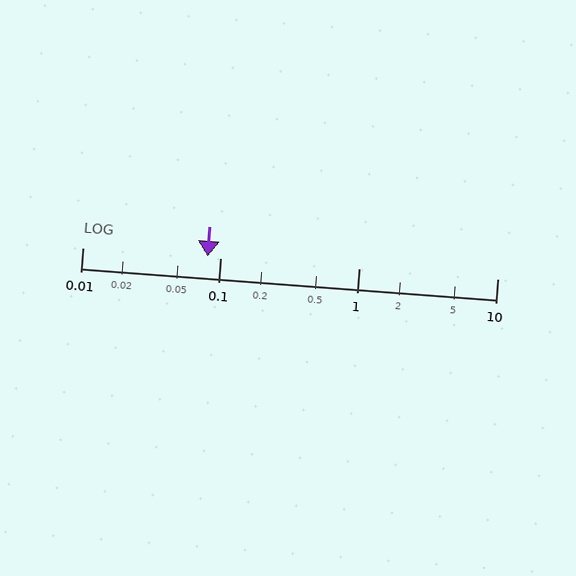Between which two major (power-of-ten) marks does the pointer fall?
The pointer is between 0.01 and 0.1.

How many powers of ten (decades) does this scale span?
The scale spans 3 decades, from 0.01 to 10.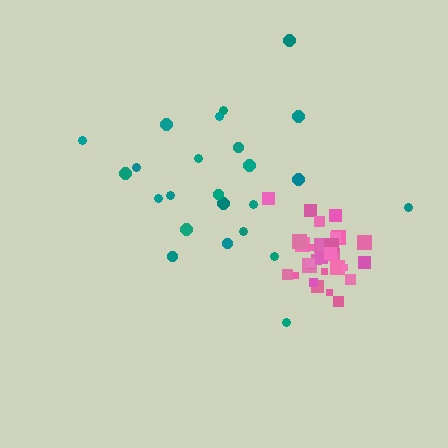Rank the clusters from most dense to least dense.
pink, teal.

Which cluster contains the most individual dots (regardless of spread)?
Pink (31).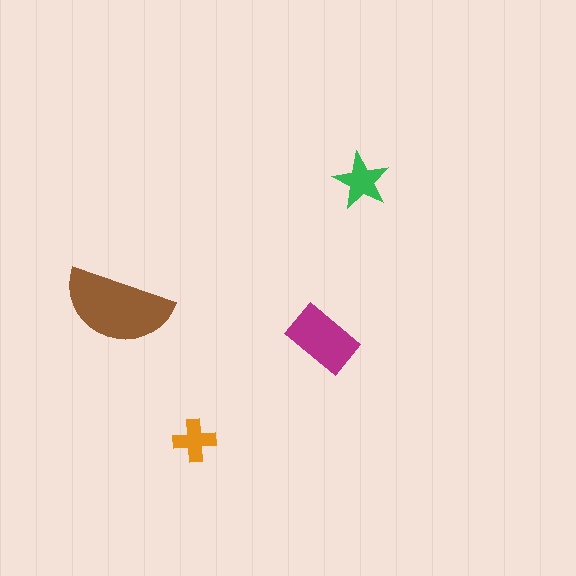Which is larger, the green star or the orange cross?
The green star.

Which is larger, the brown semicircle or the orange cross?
The brown semicircle.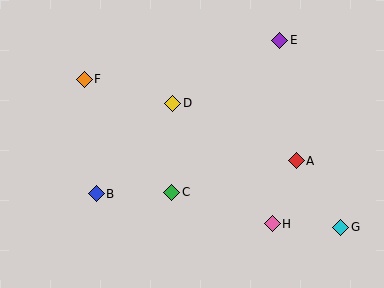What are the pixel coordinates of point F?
Point F is at (84, 79).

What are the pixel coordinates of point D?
Point D is at (173, 103).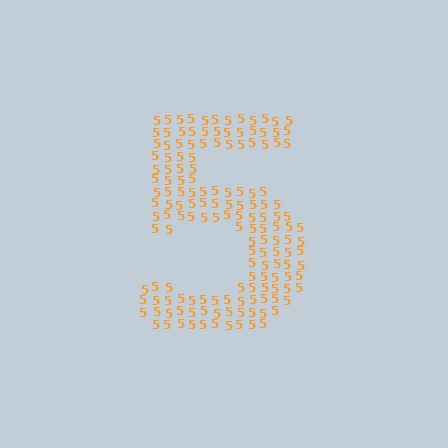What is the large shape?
The large shape is the digit 5.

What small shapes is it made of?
It is made of small digit 5's.